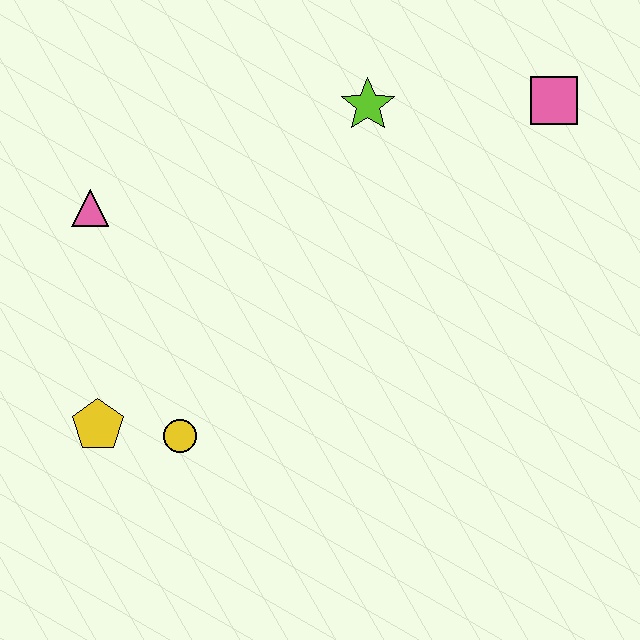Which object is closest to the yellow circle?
The yellow pentagon is closest to the yellow circle.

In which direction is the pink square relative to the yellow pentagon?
The pink square is to the right of the yellow pentagon.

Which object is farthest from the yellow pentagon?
The pink square is farthest from the yellow pentagon.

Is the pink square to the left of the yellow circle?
No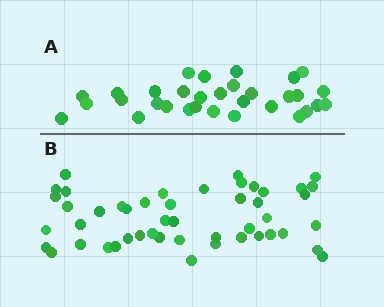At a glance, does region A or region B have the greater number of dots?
Region B (the bottom region) has more dots.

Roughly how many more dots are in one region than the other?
Region B has approximately 15 more dots than region A.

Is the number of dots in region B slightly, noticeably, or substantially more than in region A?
Region B has substantially more. The ratio is roughly 1.5 to 1.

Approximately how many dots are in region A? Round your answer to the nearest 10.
About 30 dots. (The exact count is 32, which rounds to 30.)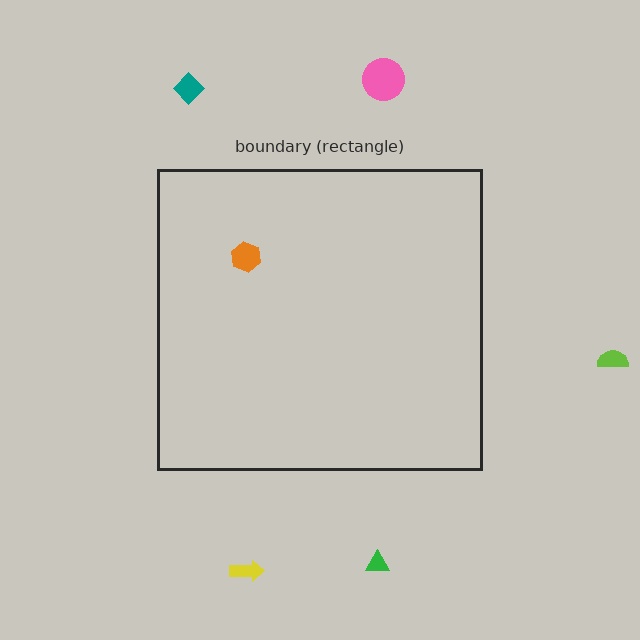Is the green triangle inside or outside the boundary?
Outside.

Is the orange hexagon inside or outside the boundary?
Inside.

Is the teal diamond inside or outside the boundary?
Outside.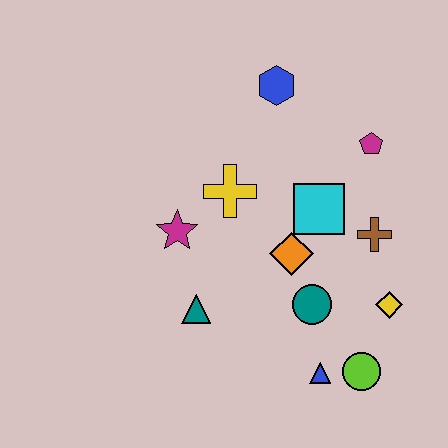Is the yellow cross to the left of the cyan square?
Yes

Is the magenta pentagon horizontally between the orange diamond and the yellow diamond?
Yes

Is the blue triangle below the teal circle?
Yes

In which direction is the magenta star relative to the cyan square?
The magenta star is to the left of the cyan square.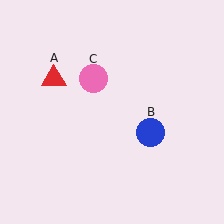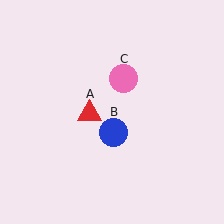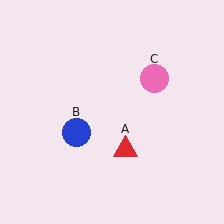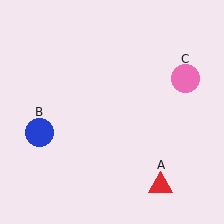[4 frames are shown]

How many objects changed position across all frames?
3 objects changed position: red triangle (object A), blue circle (object B), pink circle (object C).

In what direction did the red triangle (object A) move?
The red triangle (object A) moved down and to the right.